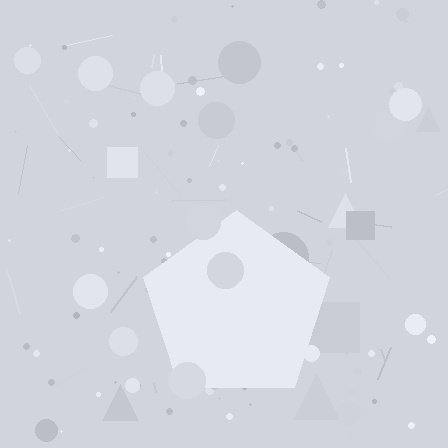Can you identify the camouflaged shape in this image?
The camouflaged shape is a pentagon.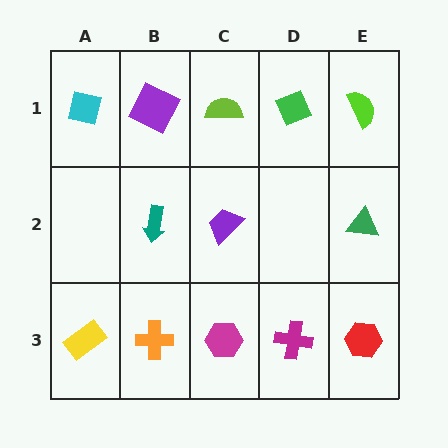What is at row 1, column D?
A green diamond.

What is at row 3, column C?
A magenta hexagon.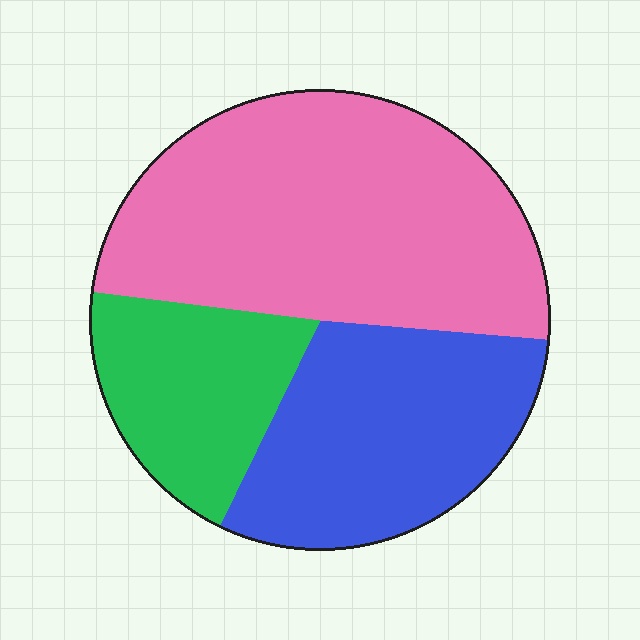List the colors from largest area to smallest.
From largest to smallest: pink, blue, green.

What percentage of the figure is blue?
Blue covers about 30% of the figure.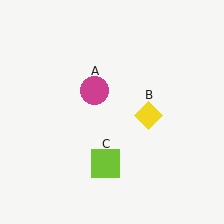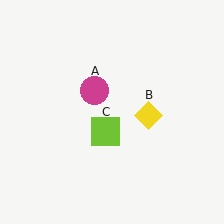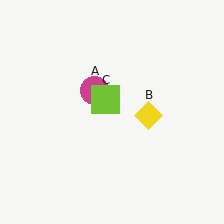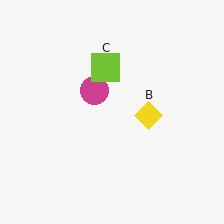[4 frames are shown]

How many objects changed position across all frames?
1 object changed position: lime square (object C).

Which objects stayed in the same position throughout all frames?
Magenta circle (object A) and yellow diamond (object B) remained stationary.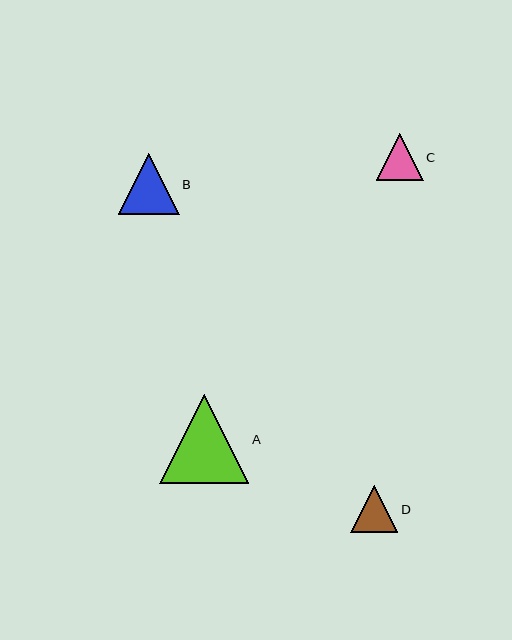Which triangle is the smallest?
Triangle C is the smallest with a size of approximately 47 pixels.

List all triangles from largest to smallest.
From largest to smallest: A, B, D, C.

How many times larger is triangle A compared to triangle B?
Triangle A is approximately 1.5 times the size of triangle B.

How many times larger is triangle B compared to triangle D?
Triangle B is approximately 1.3 times the size of triangle D.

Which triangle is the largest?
Triangle A is the largest with a size of approximately 89 pixels.